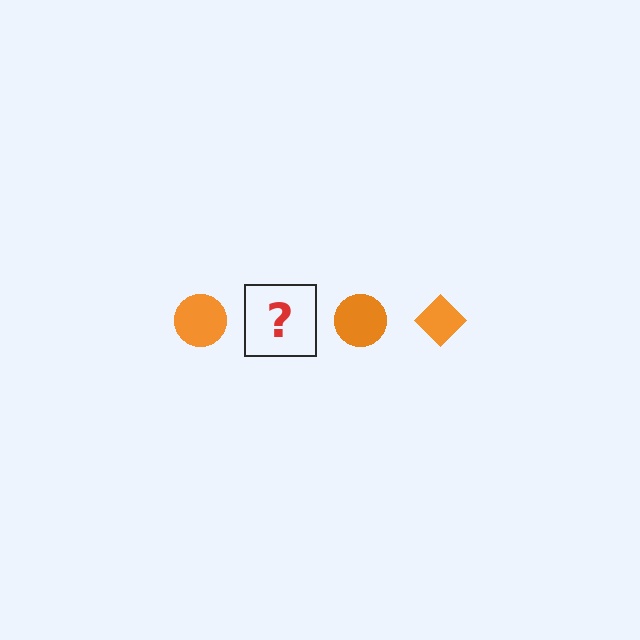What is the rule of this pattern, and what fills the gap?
The rule is that the pattern cycles through circle, diamond shapes in orange. The gap should be filled with an orange diamond.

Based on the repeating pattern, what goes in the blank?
The blank should be an orange diamond.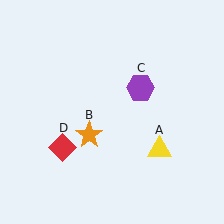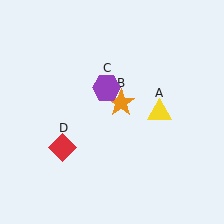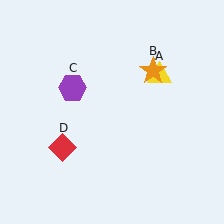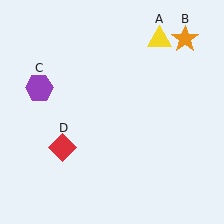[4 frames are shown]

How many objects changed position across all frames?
3 objects changed position: yellow triangle (object A), orange star (object B), purple hexagon (object C).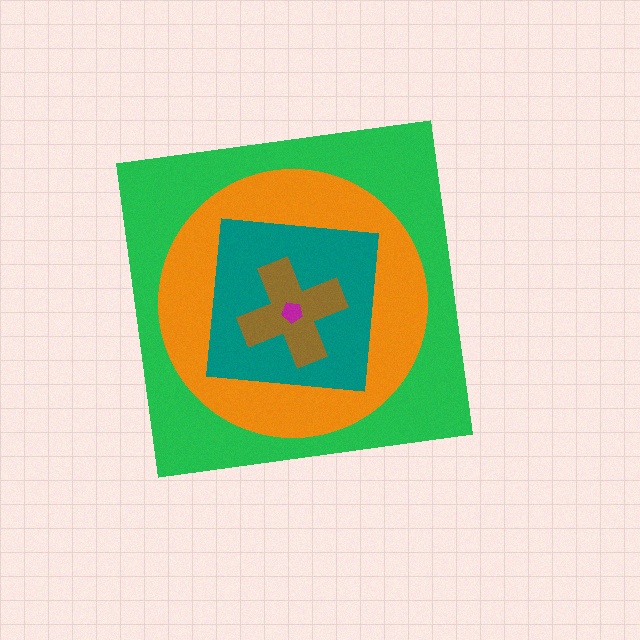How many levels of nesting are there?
5.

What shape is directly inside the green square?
The orange circle.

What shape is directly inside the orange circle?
The teal square.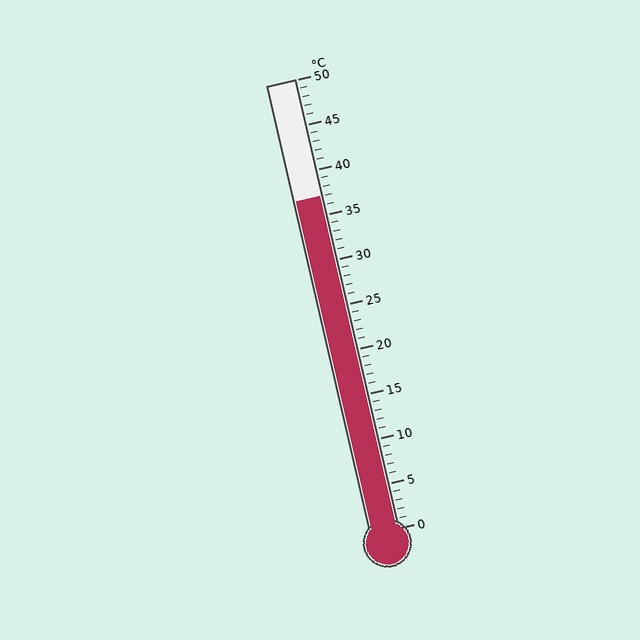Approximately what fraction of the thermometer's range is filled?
The thermometer is filled to approximately 75% of its range.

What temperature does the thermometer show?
The thermometer shows approximately 37°C.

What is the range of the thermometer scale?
The thermometer scale ranges from 0°C to 50°C.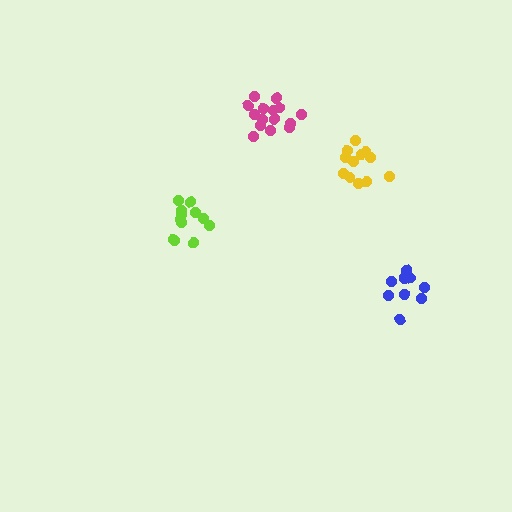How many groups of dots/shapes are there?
There are 4 groups.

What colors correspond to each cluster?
The clusters are colored: blue, lime, yellow, magenta.